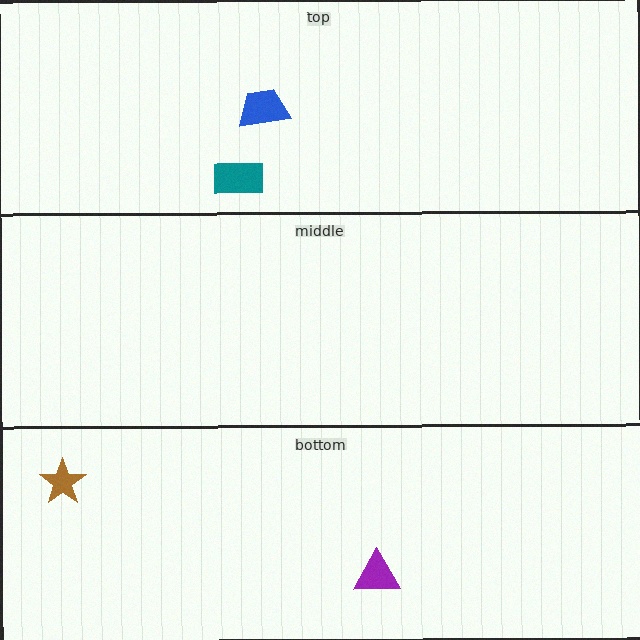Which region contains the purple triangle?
The bottom region.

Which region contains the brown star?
The bottom region.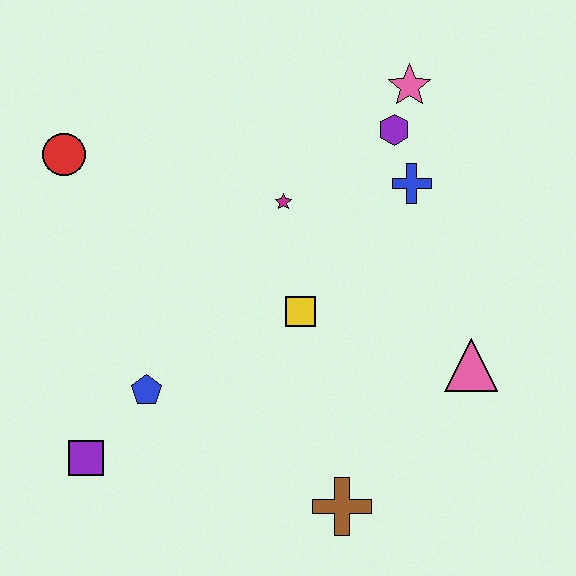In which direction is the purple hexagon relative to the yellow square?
The purple hexagon is above the yellow square.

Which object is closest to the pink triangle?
The yellow square is closest to the pink triangle.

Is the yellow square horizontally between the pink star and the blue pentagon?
Yes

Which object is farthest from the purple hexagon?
The purple square is farthest from the purple hexagon.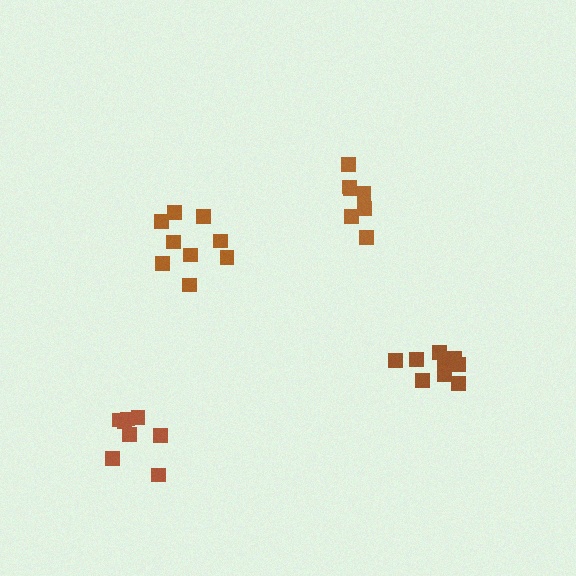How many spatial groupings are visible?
There are 4 spatial groupings.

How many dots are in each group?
Group 1: 7 dots, Group 2: 9 dots, Group 3: 9 dots, Group 4: 8 dots (33 total).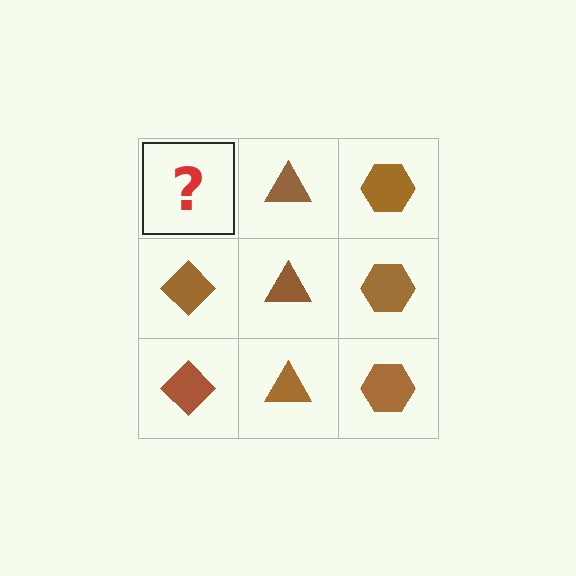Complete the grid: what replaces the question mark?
The question mark should be replaced with a brown diamond.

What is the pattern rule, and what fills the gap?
The rule is that each column has a consistent shape. The gap should be filled with a brown diamond.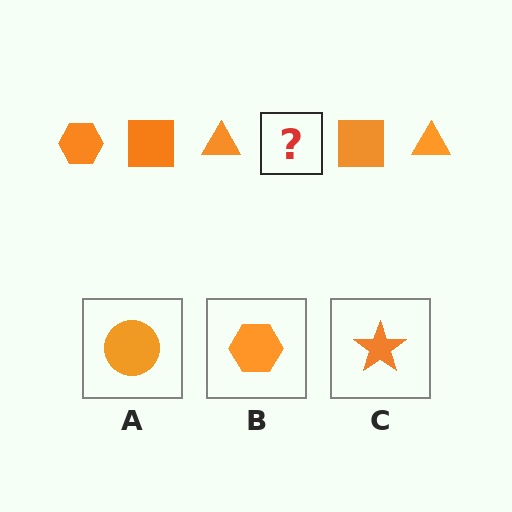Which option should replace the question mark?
Option B.